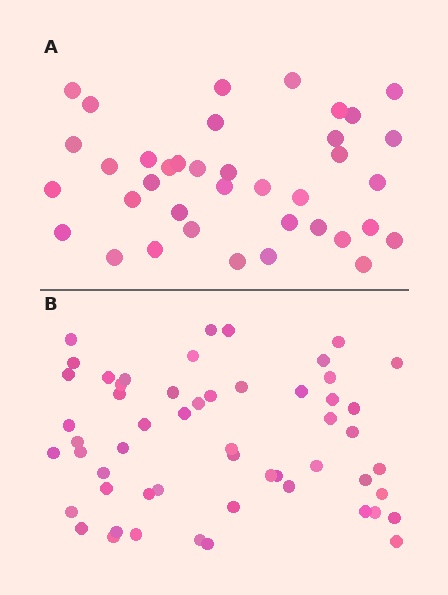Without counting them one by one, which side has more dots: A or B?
Region B (the bottom region) has more dots.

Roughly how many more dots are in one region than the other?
Region B has approximately 15 more dots than region A.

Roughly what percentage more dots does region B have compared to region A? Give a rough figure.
About 45% more.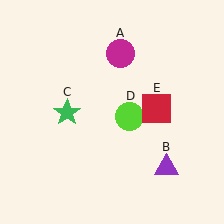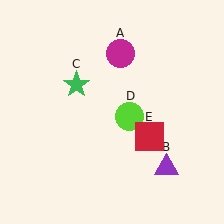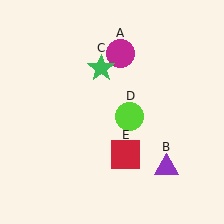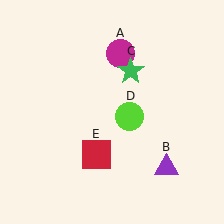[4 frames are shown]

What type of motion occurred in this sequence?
The green star (object C), red square (object E) rotated clockwise around the center of the scene.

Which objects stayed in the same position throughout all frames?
Magenta circle (object A) and purple triangle (object B) and lime circle (object D) remained stationary.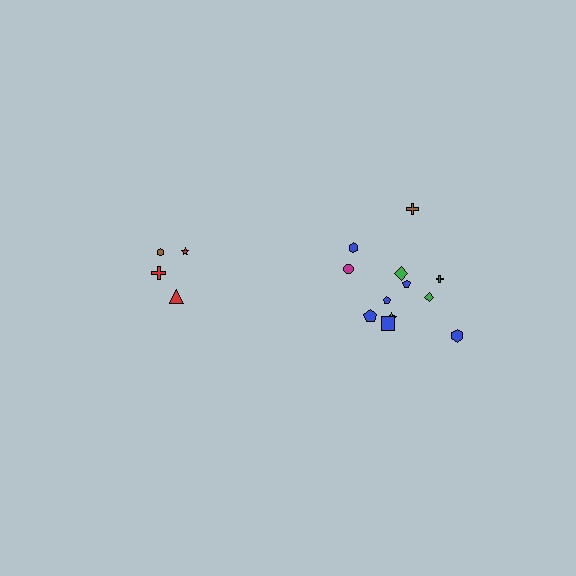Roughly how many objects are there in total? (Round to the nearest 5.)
Roughly 15 objects in total.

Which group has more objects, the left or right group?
The right group.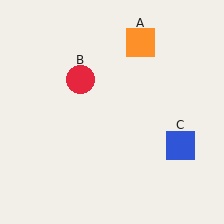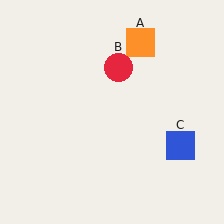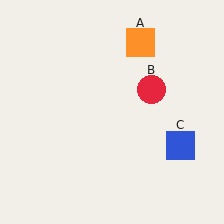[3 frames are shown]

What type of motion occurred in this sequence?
The red circle (object B) rotated clockwise around the center of the scene.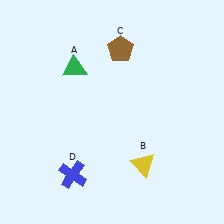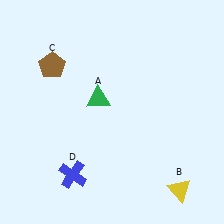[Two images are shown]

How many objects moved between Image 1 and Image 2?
3 objects moved between the two images.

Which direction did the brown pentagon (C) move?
The brown pentagon (C) moved left.